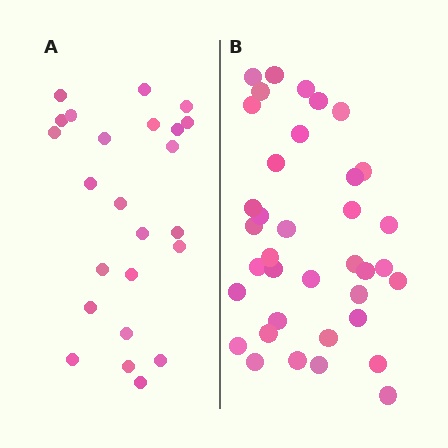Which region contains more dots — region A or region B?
Region B (the right region) has more dots.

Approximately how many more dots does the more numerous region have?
Region B has approximately 15 more dots than region A.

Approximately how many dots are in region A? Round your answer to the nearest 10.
About 20 dots. (The exact count is 24, which rounds to 20.)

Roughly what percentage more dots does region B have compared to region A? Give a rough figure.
About 55% more.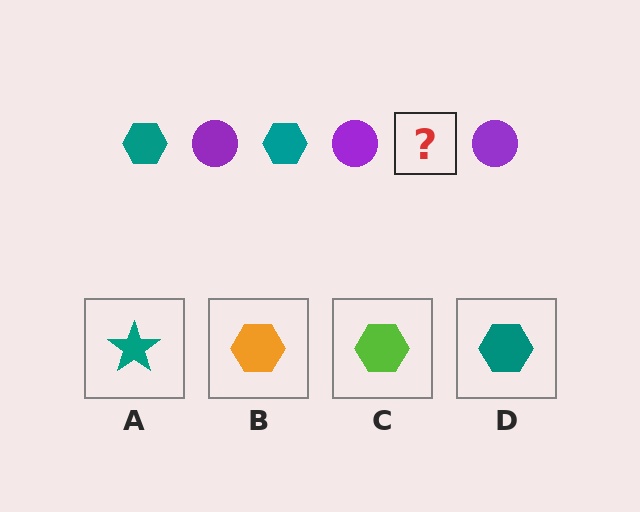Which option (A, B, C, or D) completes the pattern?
D.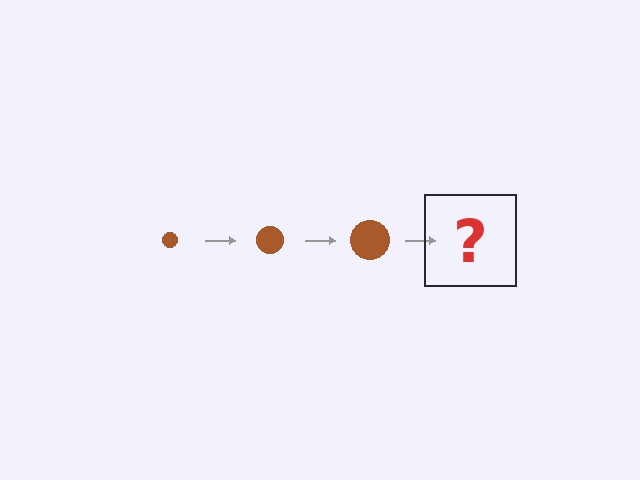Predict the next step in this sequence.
The next step is a brown circle, larger than the previous one.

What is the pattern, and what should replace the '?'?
The pattern is that the circle gets progressively larger each step. The '?' should be a brown circle, larger than the previous one.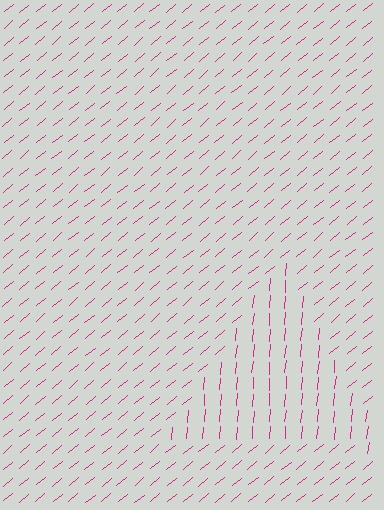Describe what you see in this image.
The image is filled with small magenta line segments. A triangle region in the image has lines oriented differently from the surrounding lines, creating a visible texture boundary.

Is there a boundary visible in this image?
Yes, there is a texture boundary formed by a change in line orientation.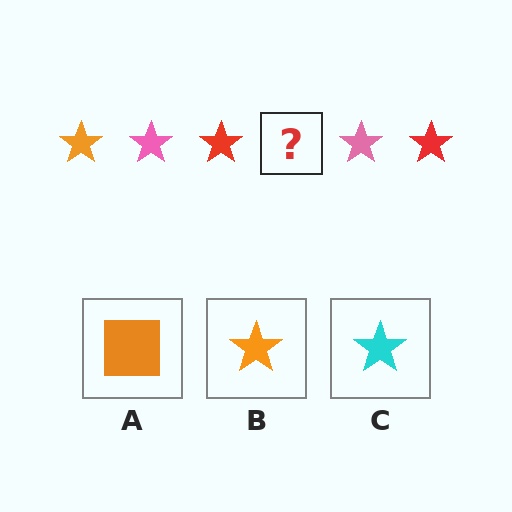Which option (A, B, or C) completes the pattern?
B.